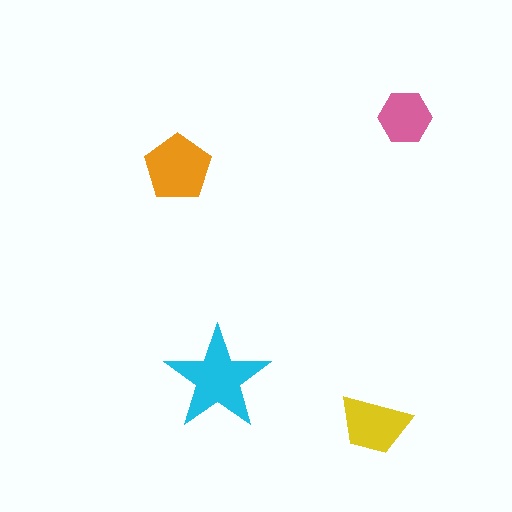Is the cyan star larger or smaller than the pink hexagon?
Larger.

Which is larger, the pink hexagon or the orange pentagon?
The orange pentagon.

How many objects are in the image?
There are 4 objects in the image.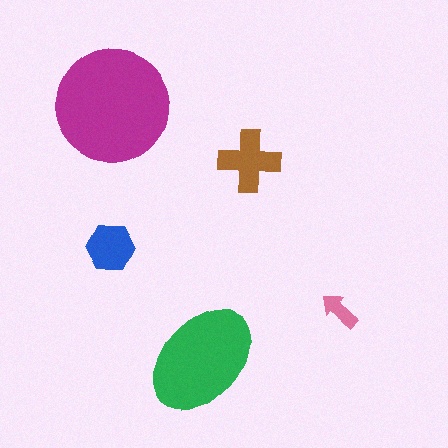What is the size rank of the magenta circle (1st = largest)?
1st.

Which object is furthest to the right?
The pink arrow is rightmost.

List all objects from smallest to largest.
The pink arrow, the blue hexagon, the brown cross, the green ellipse, the magenta circle.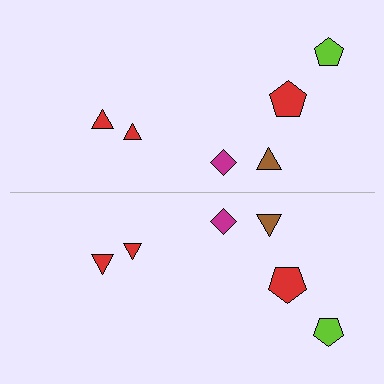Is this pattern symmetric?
Yes, this pattern has bilateral (reflection) symmetry.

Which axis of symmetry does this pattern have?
The pattern has a horizontal axis of symmetry running through the center of the image.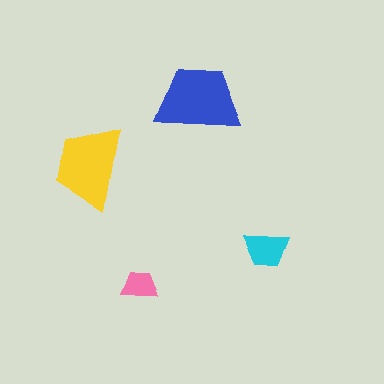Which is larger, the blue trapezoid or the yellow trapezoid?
The blue one.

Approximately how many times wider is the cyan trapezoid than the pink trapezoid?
About 1.5 times wider.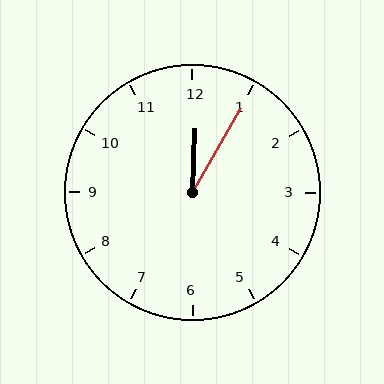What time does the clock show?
12:05.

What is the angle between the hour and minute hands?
Approximately 28 degrees.